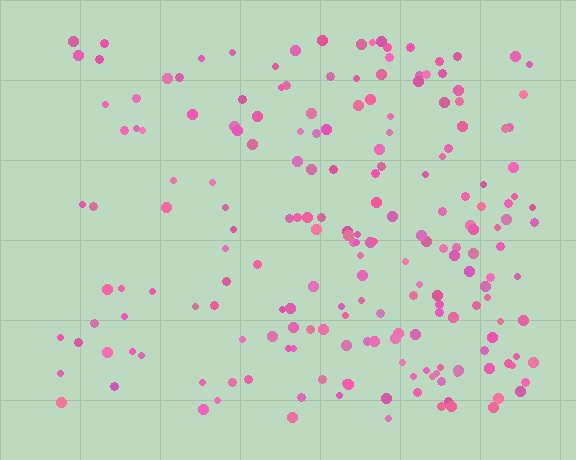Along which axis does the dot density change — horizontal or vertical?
Horizontal.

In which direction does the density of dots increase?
From left to right, with the right side densest.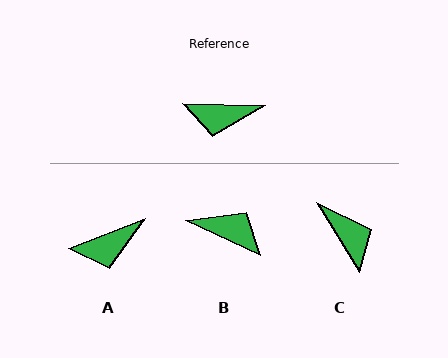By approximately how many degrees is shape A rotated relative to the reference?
Approximately 23 degrees counter-clockwise.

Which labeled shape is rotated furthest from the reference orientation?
B, about 156 degrees away.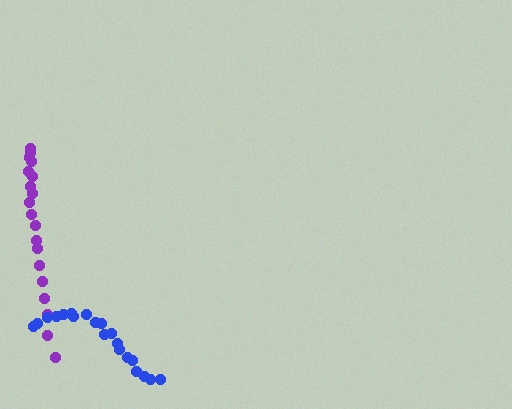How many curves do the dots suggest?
There are 2 distinct paths.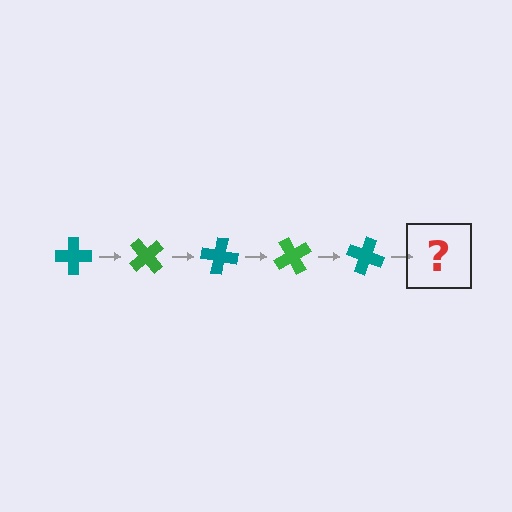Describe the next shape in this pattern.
It should be a green cross, rotated 250 degrees from the start.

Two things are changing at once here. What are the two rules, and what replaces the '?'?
The two rules are that it rotates 50 degrees each step and the color cycles through teal and green. The '?' should be a green cross, rotated 250 degrees from the start.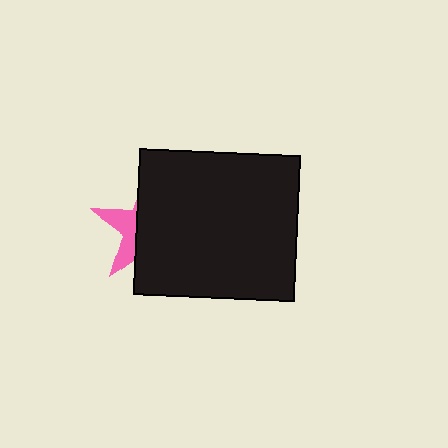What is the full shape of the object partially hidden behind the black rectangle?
The partially hidden object is a pink star.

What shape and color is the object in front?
The object in front is a black rectangle.